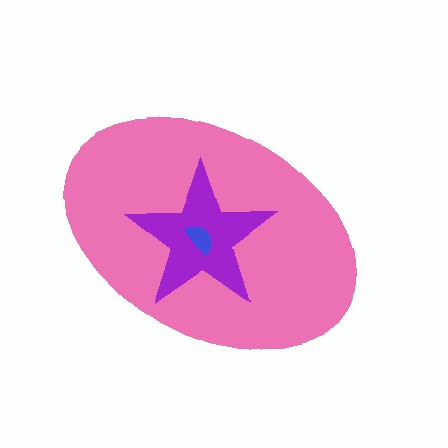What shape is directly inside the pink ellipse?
The purple star.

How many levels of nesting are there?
3.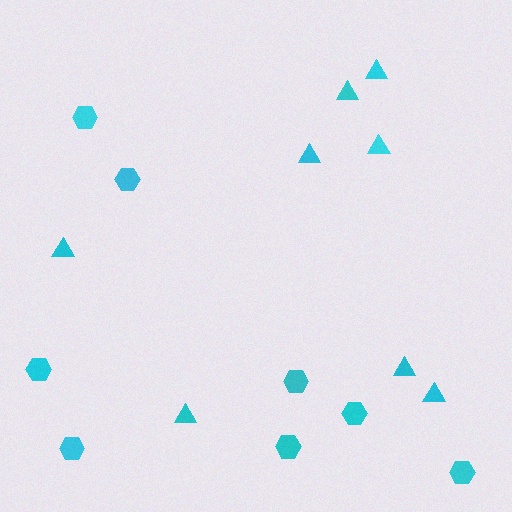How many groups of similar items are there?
There are 2 groups: one group of triangles (8) and one group of hexagons (8).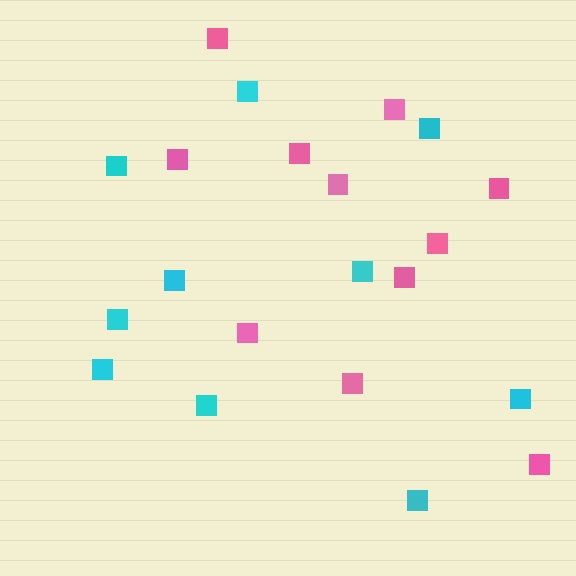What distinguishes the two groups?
There are 2 groups: one group of pink squares (11) and one group of cyan squares (10).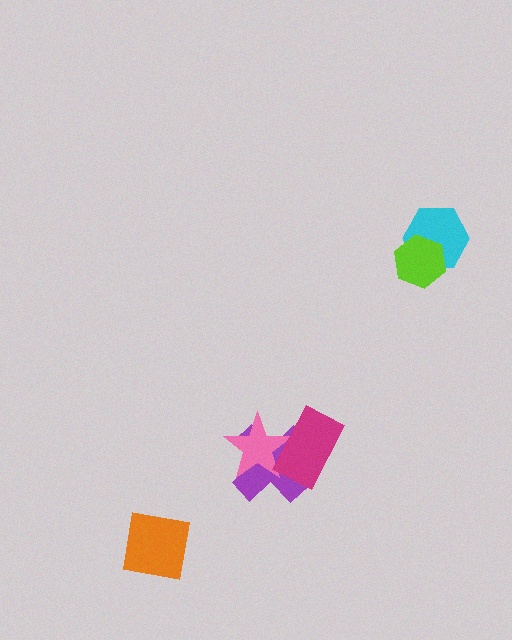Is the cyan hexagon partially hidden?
Yes, it is partially covered by another shape.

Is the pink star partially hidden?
Yes, it is partially covered by another shape.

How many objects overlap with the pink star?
2 objects overlap with the pink star.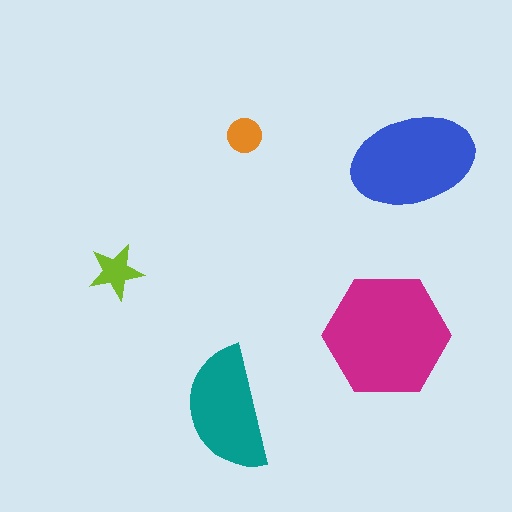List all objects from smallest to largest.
The orange circle, the lime star, the teal semicircle, the blue ellipse, the magenta hexagon.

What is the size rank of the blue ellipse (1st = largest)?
2nd.